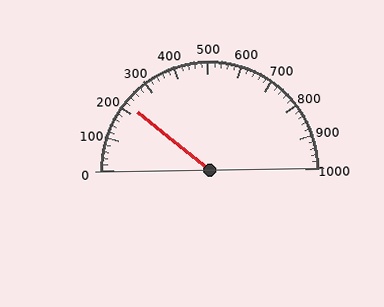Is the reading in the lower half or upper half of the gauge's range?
The reading is in the lower half of the range (0 to 1000).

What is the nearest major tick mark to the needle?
The nearest major tick mark is 200.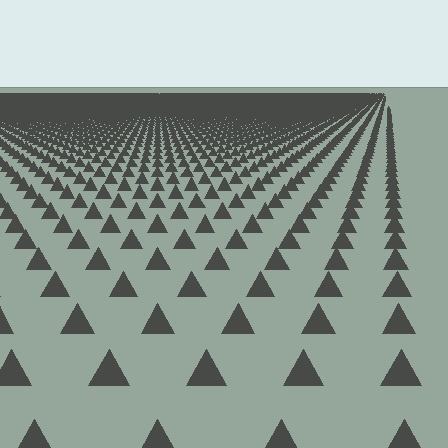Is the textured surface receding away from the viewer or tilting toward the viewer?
The surface is receding away from the viewer. Texture elements get smaller and denser toward the top.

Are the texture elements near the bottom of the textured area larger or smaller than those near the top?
Larger. Near the bottom, elements are closer to the viewer and appear at a bigger on-screen size.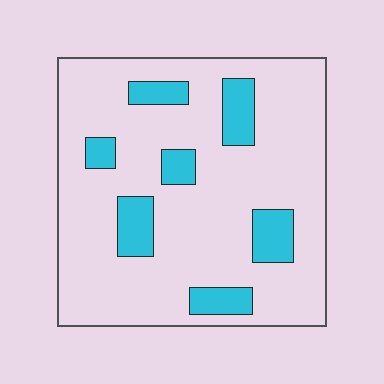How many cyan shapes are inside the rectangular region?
7.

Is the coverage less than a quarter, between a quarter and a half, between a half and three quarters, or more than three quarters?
Less than a quarter.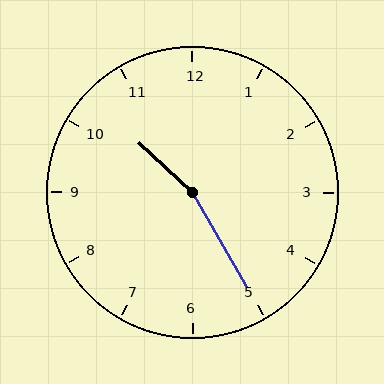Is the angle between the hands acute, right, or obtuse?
It is obtuse.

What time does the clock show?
10:25.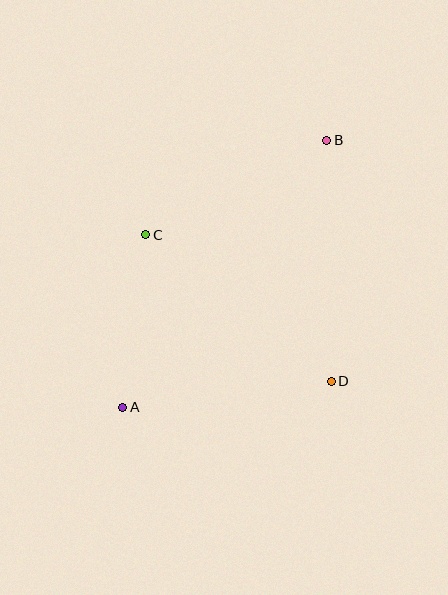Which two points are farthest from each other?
Points A and B are farthest from each other.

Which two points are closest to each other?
Points A and C are closest to each other.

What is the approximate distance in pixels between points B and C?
The distance between B and C is approximately 204 pixels.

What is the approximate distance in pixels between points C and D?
The distance between C and D is approximately 236 pixels.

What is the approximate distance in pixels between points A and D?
The distance between A and D is approximately 210 pixels.